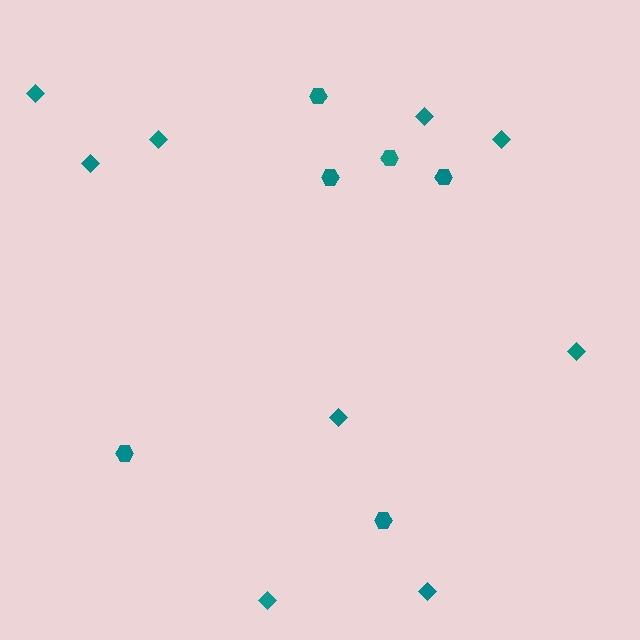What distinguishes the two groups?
There are 2 groups: one group of diamonds (9) and one group of hexagons (6).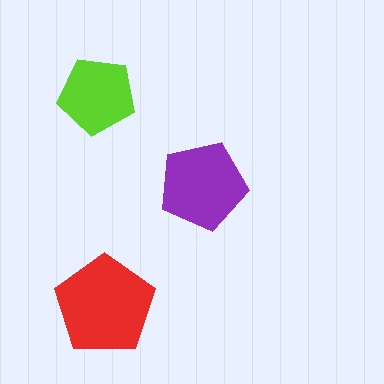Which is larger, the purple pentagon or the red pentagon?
The red one.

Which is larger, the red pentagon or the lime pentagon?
The red one.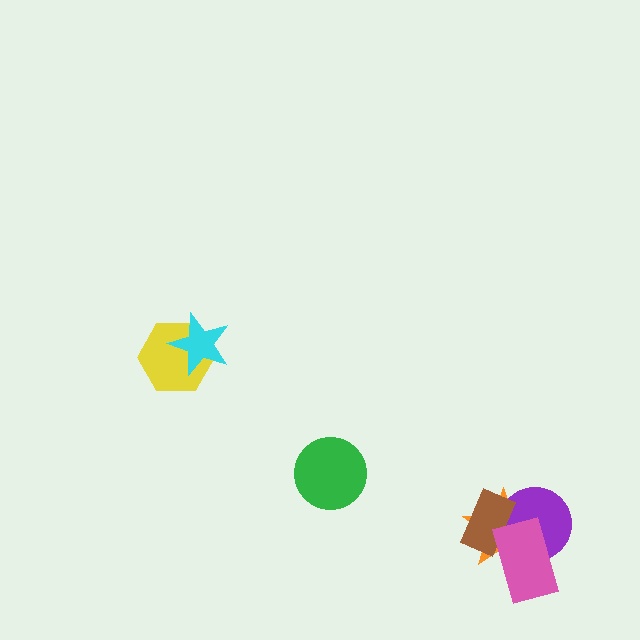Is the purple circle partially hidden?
Yes, it is partially covered by another shape.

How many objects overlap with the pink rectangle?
3 objects overlap with the pink rectangle.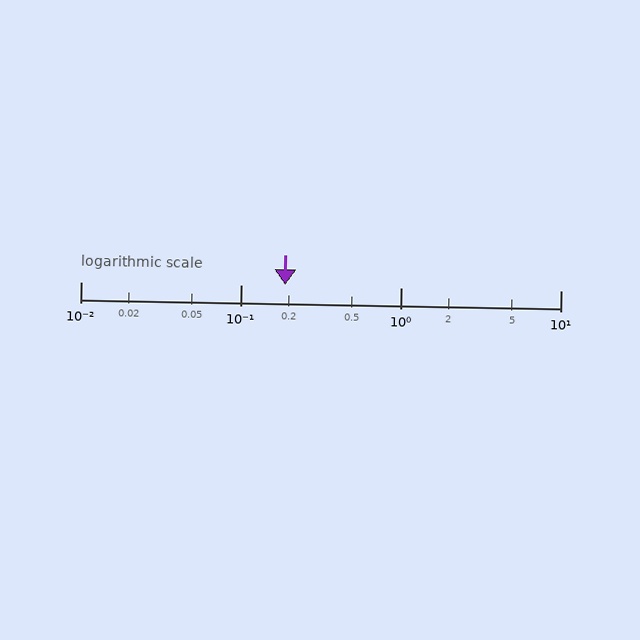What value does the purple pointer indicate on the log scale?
The pointer indicates approximately 0.19.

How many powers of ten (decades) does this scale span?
The scale spans 3 decades, from 0.01 to 10.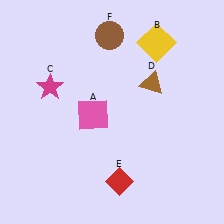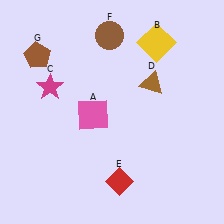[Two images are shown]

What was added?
A brown pentagon (G) was added in Image 2.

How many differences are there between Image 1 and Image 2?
There is 1 difference between the two images.